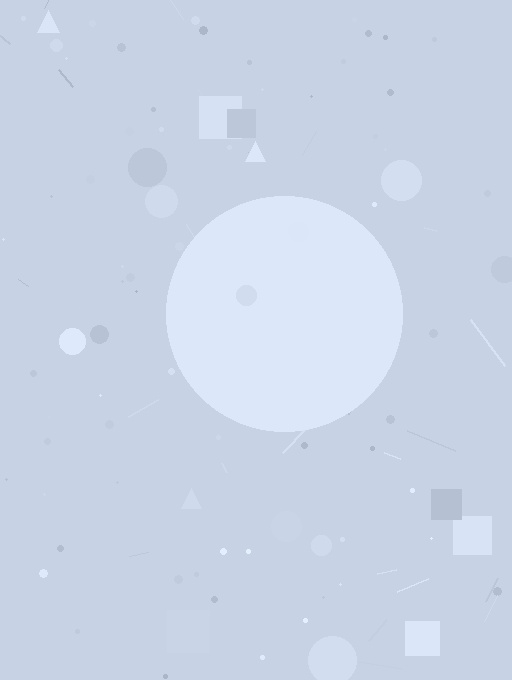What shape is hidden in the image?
A circle is hidden in the image.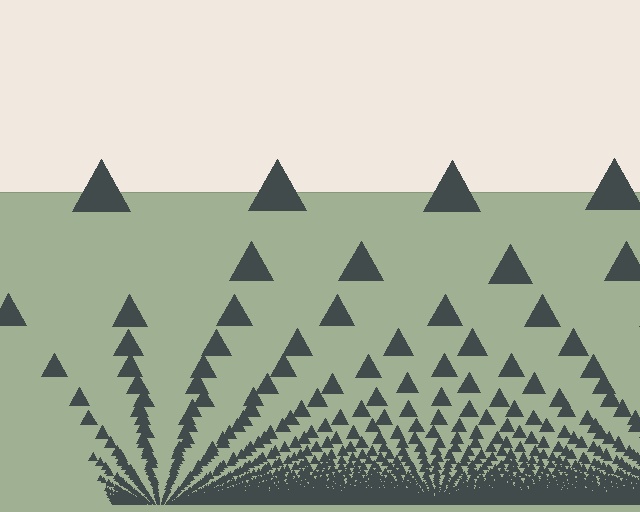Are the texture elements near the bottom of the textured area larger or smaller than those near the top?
Smaller. The gradient is inverted — elements near the bottom are smaller and denser.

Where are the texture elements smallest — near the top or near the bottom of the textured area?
Near the bottom.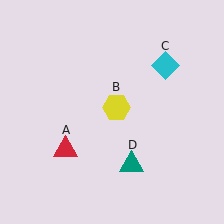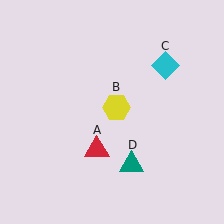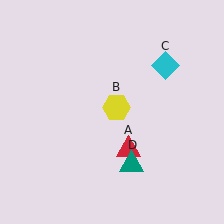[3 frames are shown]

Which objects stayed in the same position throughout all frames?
Yellow hexagon (object B) and cyan diamond (object C) and teal triangle (object D) remained stationary.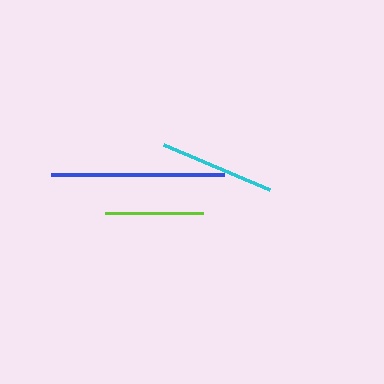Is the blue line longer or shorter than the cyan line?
The blue line is longer than the cyan line.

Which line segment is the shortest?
The lime line is the shortest at approximately 98 pixels.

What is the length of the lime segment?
The lime segment is approximately 98 pixels long.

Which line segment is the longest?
The blue line is the longest at approximately 173 pixels.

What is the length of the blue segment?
The blue segment is approximately 173 pixels long.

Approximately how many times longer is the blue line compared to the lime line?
The blue line is approximately 1.8 times the length of the lime line.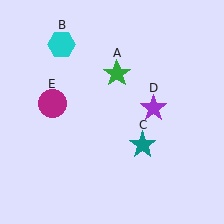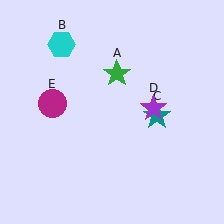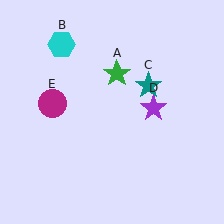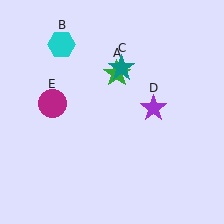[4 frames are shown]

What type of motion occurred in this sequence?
The teal star (object C) rotated counterclockwise around the center of the scene.